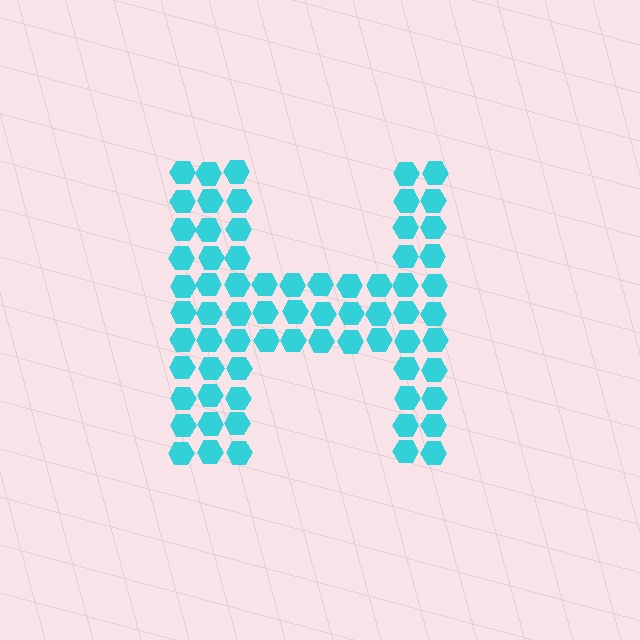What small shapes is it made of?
It is made of small hexagons.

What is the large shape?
The large shape is the letter H.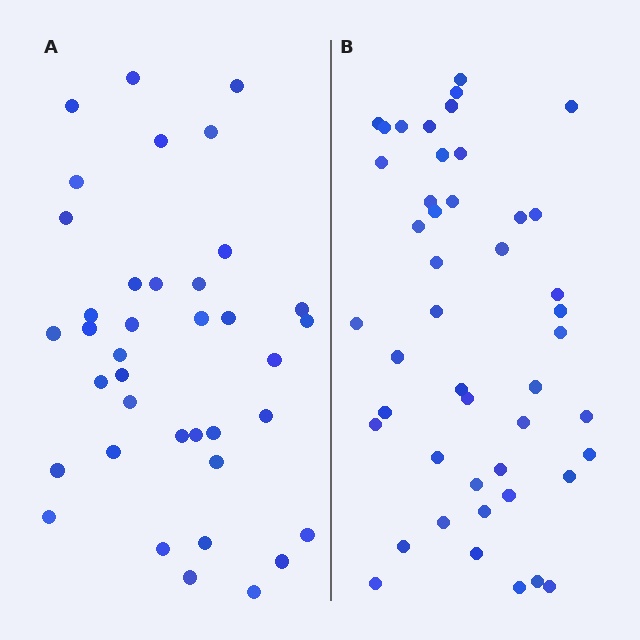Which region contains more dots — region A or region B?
Region B (the right region) has more dots.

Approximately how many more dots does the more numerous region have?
Region B has roughly 8 or so more dots than region A.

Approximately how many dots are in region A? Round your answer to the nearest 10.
About 40 dots. (The exact count is 38, which rounds to 40.)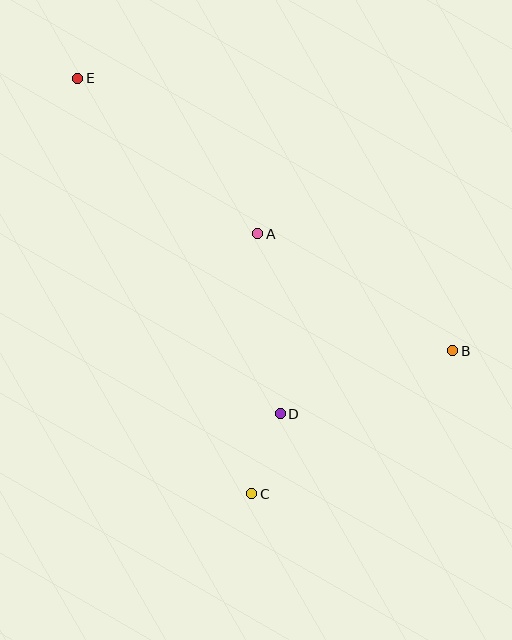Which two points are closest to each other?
Points C and D are closest to each other.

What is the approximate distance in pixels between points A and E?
The distance between A and E is approximately 238 pixels.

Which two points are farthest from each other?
Points B and E are farthest from each other.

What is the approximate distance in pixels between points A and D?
The distance between A and D is approximately 181 pixels.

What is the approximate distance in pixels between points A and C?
The distance between A and C is approximately 260 pixels.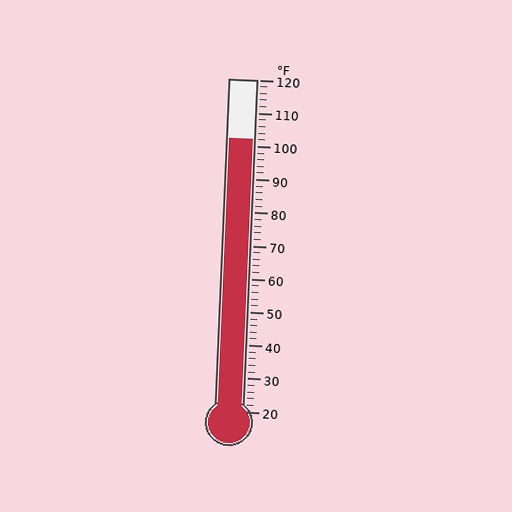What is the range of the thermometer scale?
The thermometer scale ranges from 20°F to 120°F.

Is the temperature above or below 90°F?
The temperature is above 90°F.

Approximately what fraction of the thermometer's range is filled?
The thermometer is filled to approximately 80% of its range.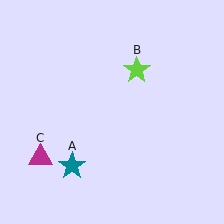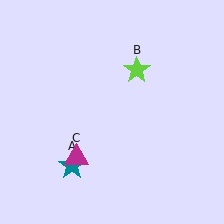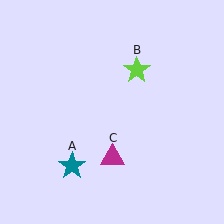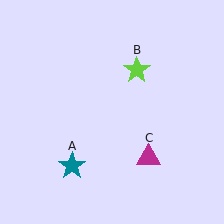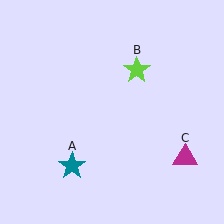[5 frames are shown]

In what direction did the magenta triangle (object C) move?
The magenta triangle (object C) moved right.